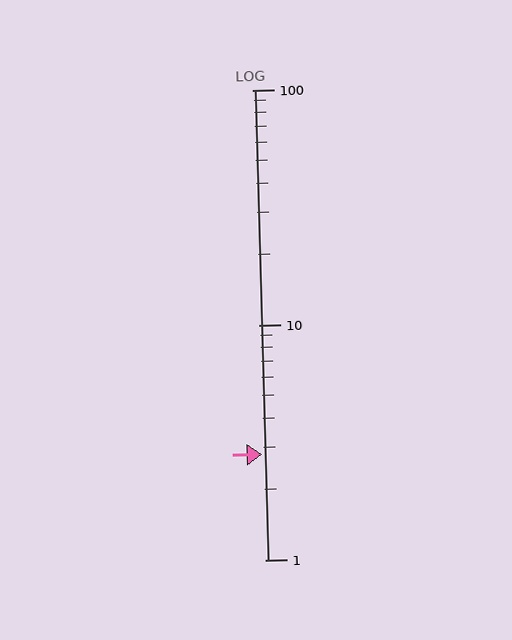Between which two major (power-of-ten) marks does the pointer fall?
The pointer is between 1 and 10.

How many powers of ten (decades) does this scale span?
The scale spans 2 decades, from 1 to 100.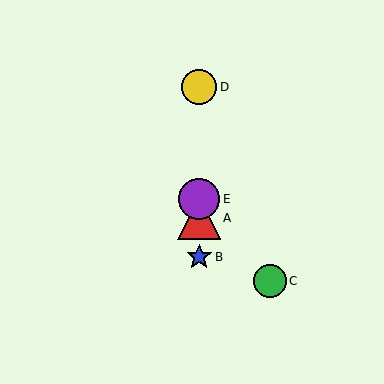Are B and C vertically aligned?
No, B is at x≈199 and C is at x≈270.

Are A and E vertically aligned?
Yes, both are at x≈199.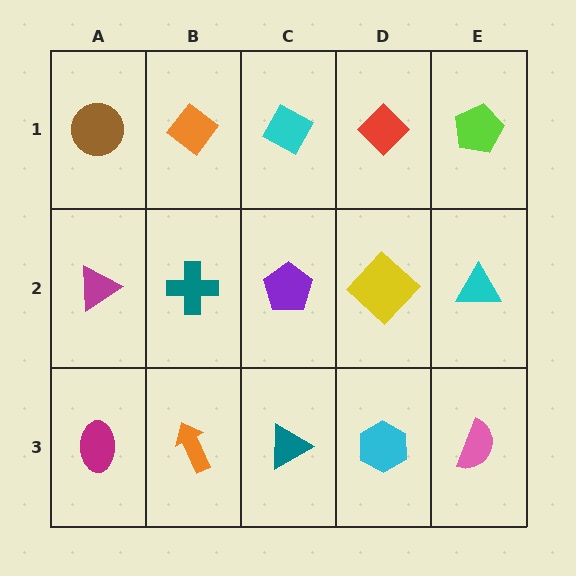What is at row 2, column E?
A cyan triangle.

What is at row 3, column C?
A teal triangle.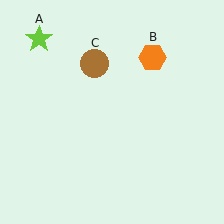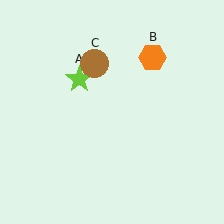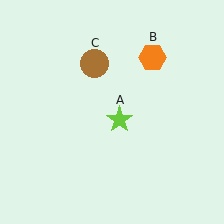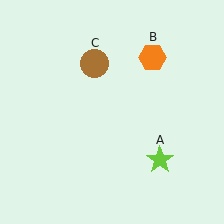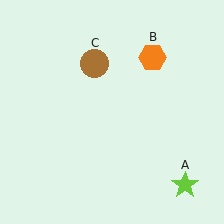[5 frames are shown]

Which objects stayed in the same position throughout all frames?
Orange hexagon (object B) and brown circle (object C) remained stationary.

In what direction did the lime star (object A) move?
The lime star (object A) moved down and to the right.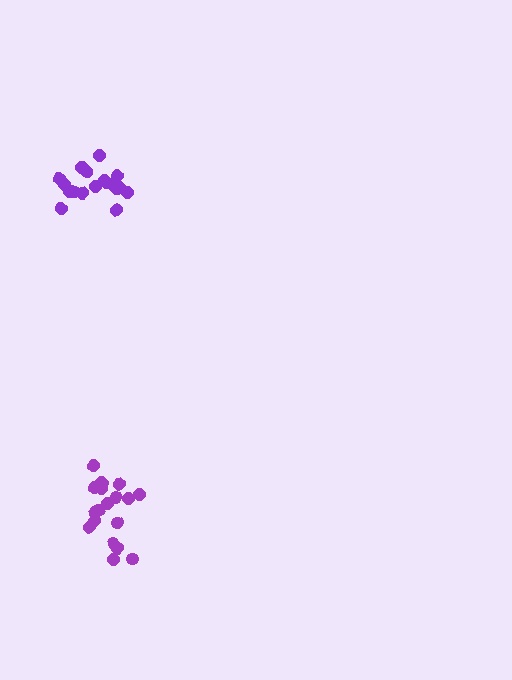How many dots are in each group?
Group 1: 18 dots, Group 2: 19 dots (37 total).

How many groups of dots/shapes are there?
There are 2 groups.